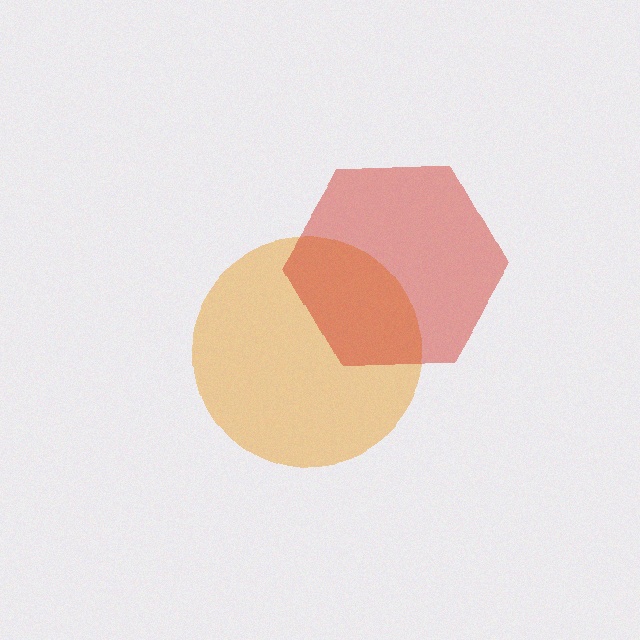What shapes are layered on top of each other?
The layered shapes are: an orange circle, a red hexagon.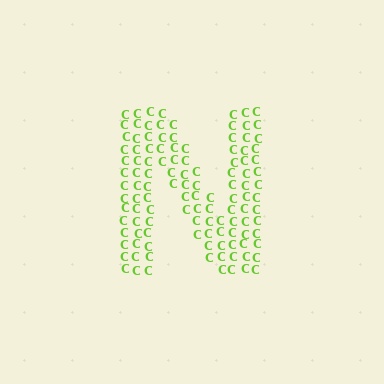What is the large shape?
The large shape is the letter N.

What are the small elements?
The small elements are letter C's.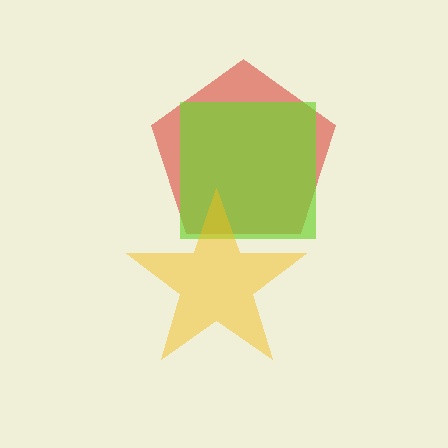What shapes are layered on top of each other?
The layered shapes are: a red pentagon, a lime square, a yellow star.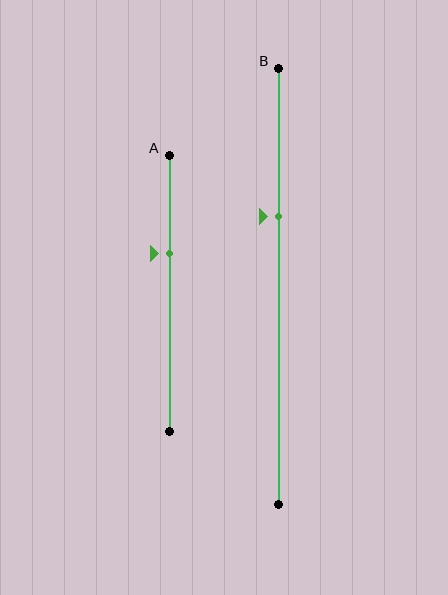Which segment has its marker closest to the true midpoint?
Segment A has its marker closest to the true midpoint.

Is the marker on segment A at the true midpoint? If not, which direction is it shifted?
No, the marker on segment A is shifted upward by about 15% of the segment length.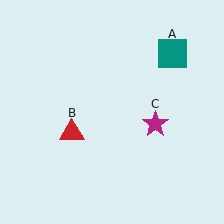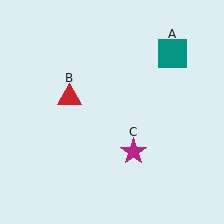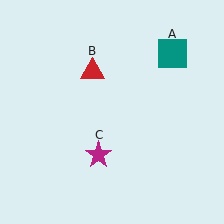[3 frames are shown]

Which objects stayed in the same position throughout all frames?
Teal square (object A) remained stationary.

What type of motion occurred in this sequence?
The red triangle (object B), magenta star (object C) rotated clockwise around the center of the scene.